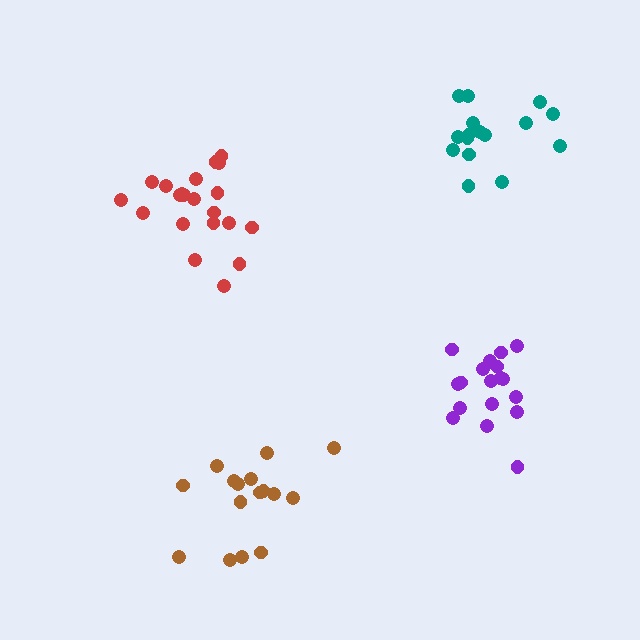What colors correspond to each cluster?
The clusters are colored: red, brown, teal, purple.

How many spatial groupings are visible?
There are 4 spatial groupings.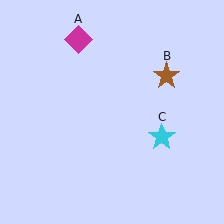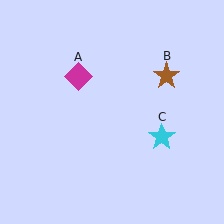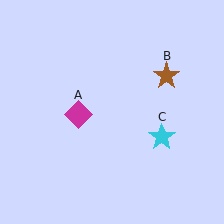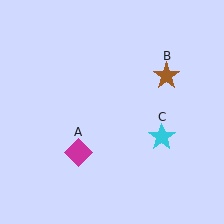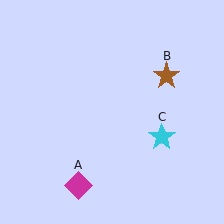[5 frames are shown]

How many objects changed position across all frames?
1 object changed position: magenta diamond (object A).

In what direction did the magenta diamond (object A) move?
The magenta diamond (object A) moved down.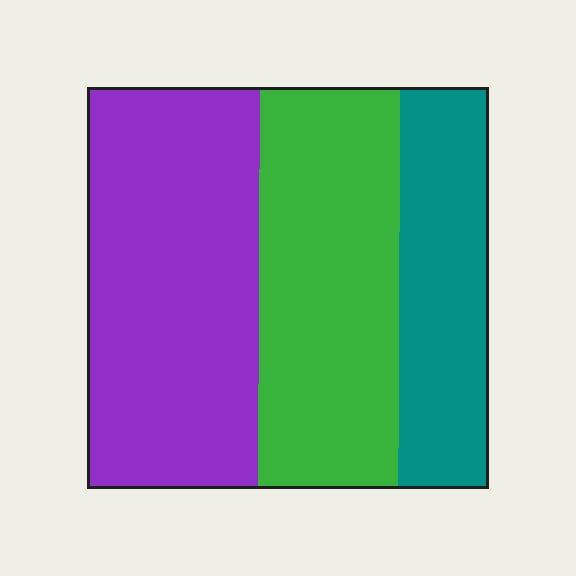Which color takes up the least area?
Teal, at roughly 20%.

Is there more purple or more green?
Purple.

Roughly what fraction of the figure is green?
Green covers about 35% of the figure.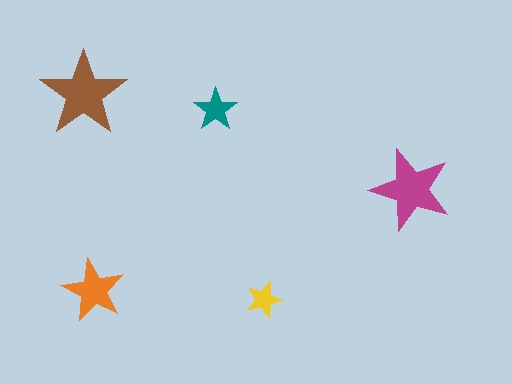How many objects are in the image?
There are 5 objects in the image.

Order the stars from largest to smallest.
the brown one, the magenta one, the orange one, the teal one, the yellow one.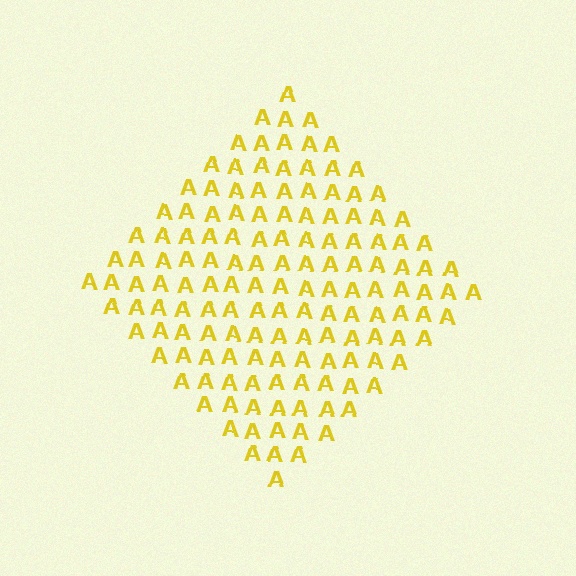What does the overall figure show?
The overall figure shows a diamond.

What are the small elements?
The small elements are letter A's.